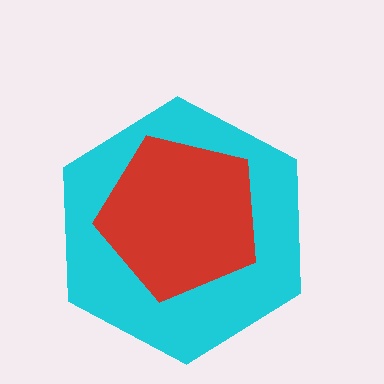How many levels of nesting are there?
2.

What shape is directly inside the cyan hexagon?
The red pentagon.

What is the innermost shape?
The red pentagon.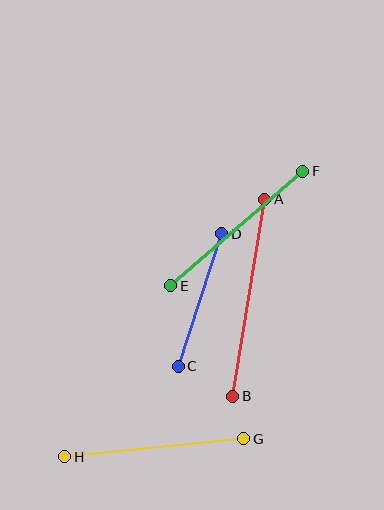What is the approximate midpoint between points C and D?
The midpoint is at approximately (200, 300) pixels.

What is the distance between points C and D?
The distance is approximately 139 pixels.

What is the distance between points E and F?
The distance is approximately 175 pixels.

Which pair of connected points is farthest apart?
Points A and B are farthest apart.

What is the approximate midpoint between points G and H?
The midpoint is at approximately (154, 448) pixels.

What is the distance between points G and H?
The distance is approximately 180 pixels.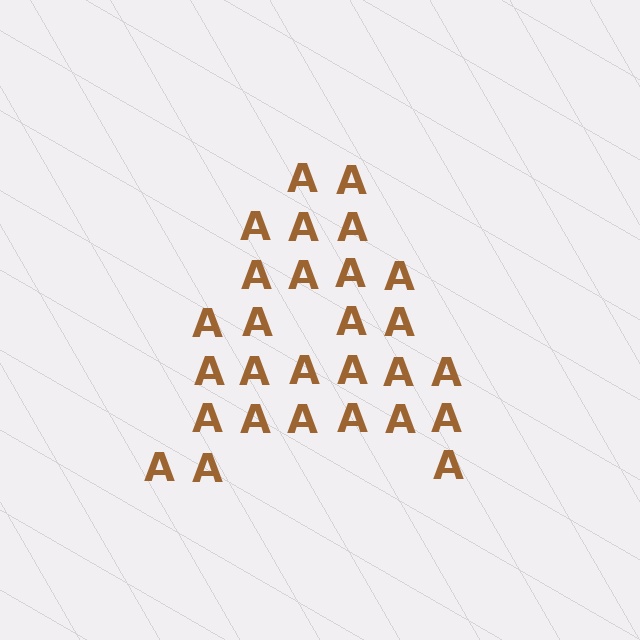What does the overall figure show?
The overall figure shows the letter A.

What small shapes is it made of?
It is made of small letter A's.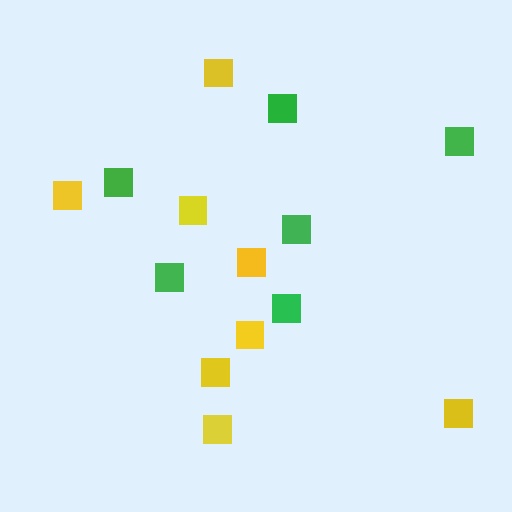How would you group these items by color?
There are 2 groups: one group of green squares (6) and one group of yellow squares (8).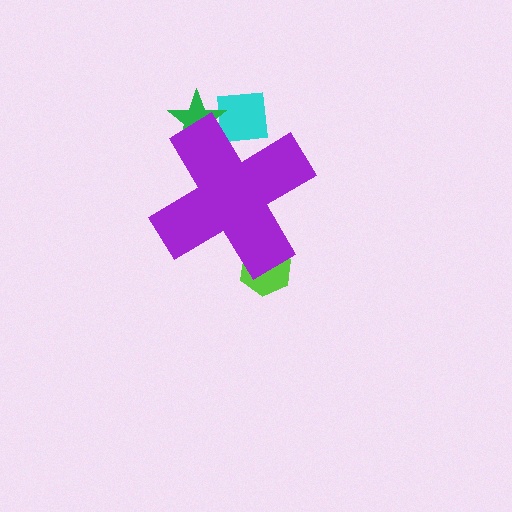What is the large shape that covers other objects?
A purple cross.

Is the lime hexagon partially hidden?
Yes, the lime hexagon is partially hidden behind the purple cross.